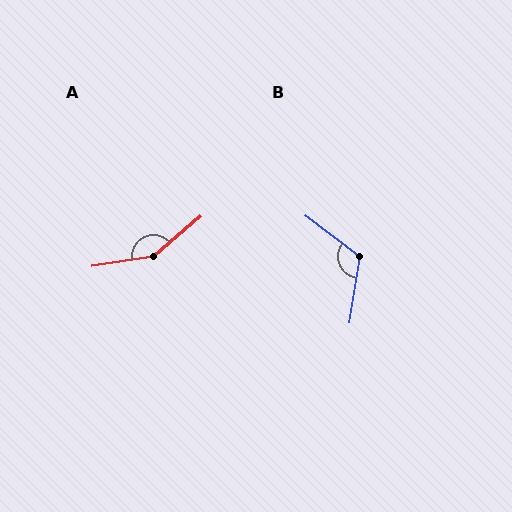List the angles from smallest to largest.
B (118°), A (149°).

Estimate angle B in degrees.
Approximately 118 degrees.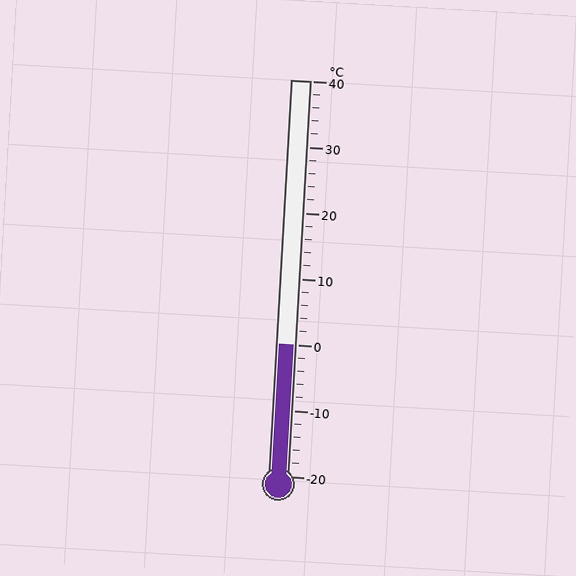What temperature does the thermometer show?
The thermometer shows approximately 0°C.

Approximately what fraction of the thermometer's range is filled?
The thermometer is filled to approximately 35% of its range.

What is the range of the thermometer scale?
The thermometer scale ranges from -20°C to 40°C.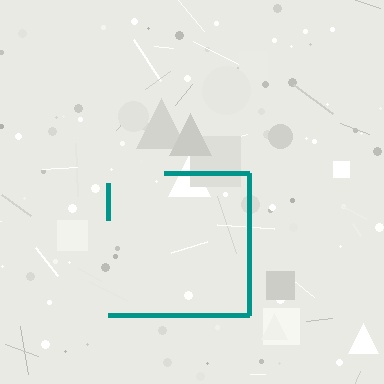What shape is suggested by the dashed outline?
The dashed outline suggests a square.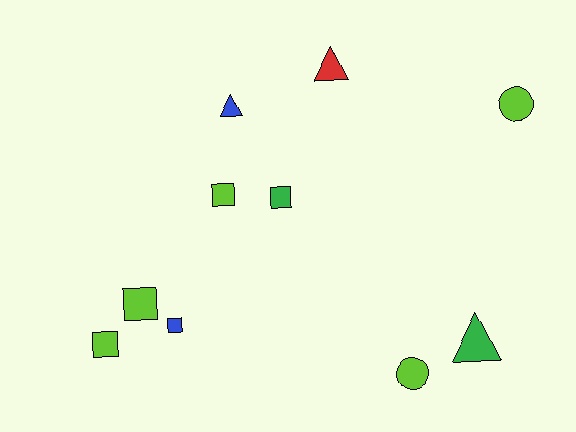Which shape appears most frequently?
Square, with 5 objects.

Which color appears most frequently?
Lime, with 5 objects.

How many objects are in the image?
There are 10 objects.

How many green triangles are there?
There is 1 green triangle.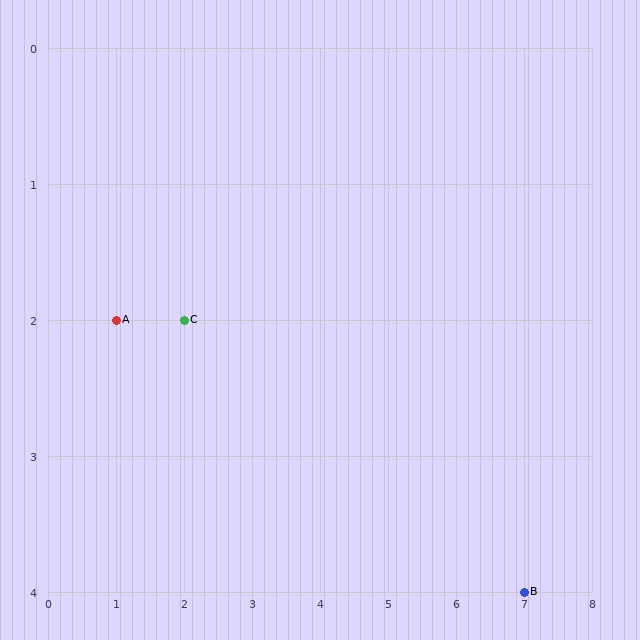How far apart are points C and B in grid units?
Points C and B are 5 columns and 2 rows apart (about 5.4 grid units diagonally).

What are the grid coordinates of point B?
Point B is at grid coordinates (7, 4).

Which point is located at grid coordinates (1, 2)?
Point A is at (1, 2).